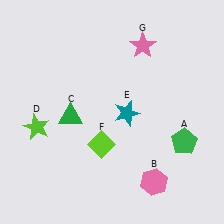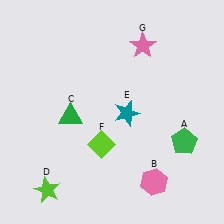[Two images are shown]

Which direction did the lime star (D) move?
The lime star (D) moved down.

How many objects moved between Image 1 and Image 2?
1 object moved between the two images.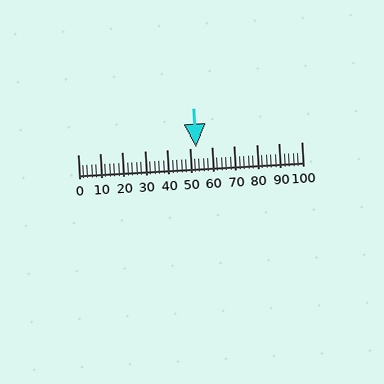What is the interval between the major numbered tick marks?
The major tick marks are spaced 10 units apart.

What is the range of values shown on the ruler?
The ruler shows values from 0 to 100.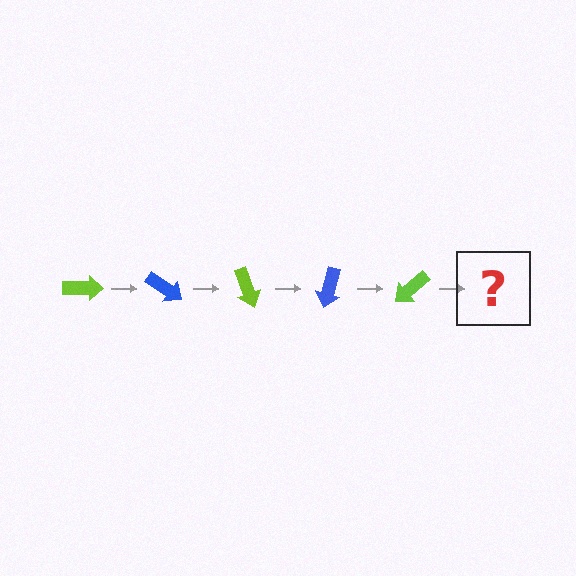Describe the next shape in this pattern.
It should be a blue arrow, rotated 175 degrees from the start.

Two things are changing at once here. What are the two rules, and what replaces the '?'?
The two rules are that it rotates 35 degrees each step and the color cycles through lime and blue. The '?' should be a blue arrow, rotated 175 degrees from the start.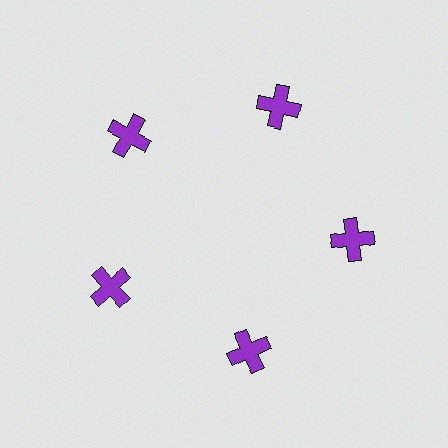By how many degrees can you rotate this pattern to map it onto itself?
The pattern maps onto itself every 72 degrees of rotation.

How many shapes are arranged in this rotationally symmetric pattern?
There are 5 shapes, arranged in 5 groups of 1.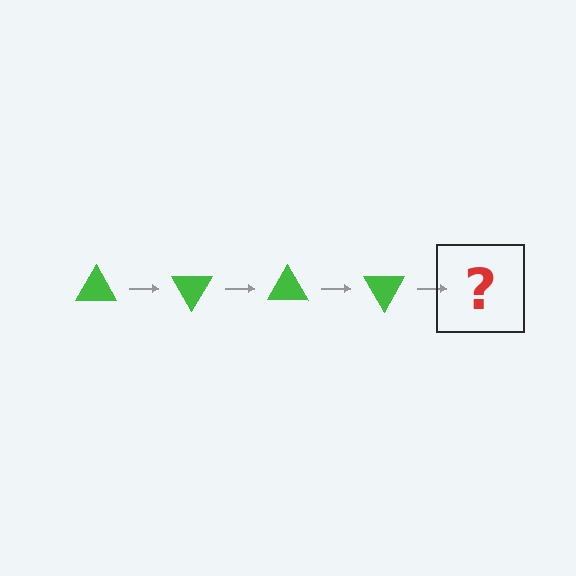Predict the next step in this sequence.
The next step is a green triangle rotated 240 degrees.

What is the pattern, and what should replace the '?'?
The pattern is that the triangle rotates 60 degrees each step. The '?' should be a green triangle rotated 240 degrees.